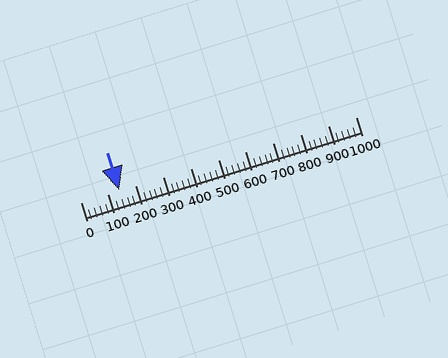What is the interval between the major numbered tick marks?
The major tick marks are spaced 100 units apart.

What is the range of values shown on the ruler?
The ruler shows values from 0 to 1000.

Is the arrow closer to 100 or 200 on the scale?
The arrow is closer to 100.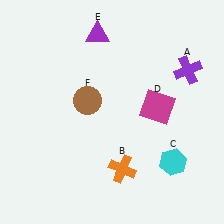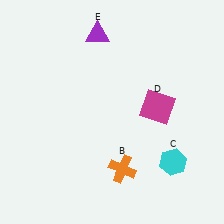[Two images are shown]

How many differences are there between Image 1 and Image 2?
There are 2 differences between the two images.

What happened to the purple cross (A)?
The purple cross (A) was removed in Image 2. It was in the top-right area of Image 1.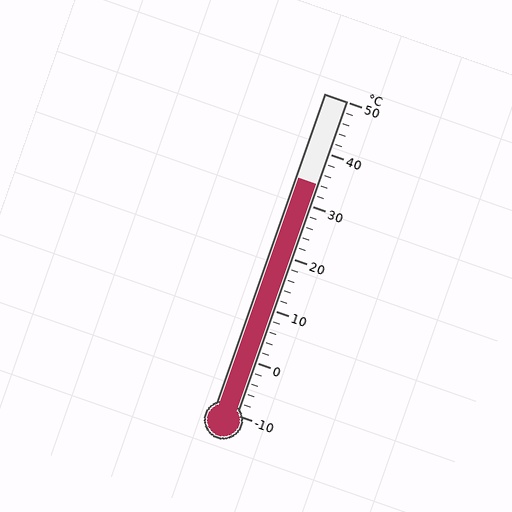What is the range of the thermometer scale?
The thermometer scale ranges from -10°C to 50°C.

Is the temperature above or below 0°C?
The temperature is above 0°C.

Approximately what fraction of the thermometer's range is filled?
The thermometer is filled to approximately 75% of its range.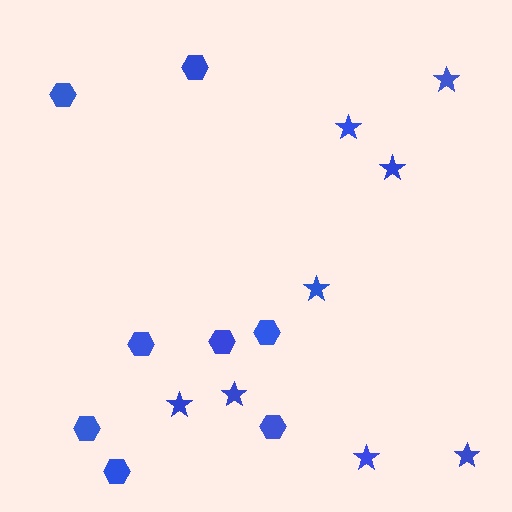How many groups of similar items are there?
There are 2 groups: one group of stars (8) and one group of hexagons (8).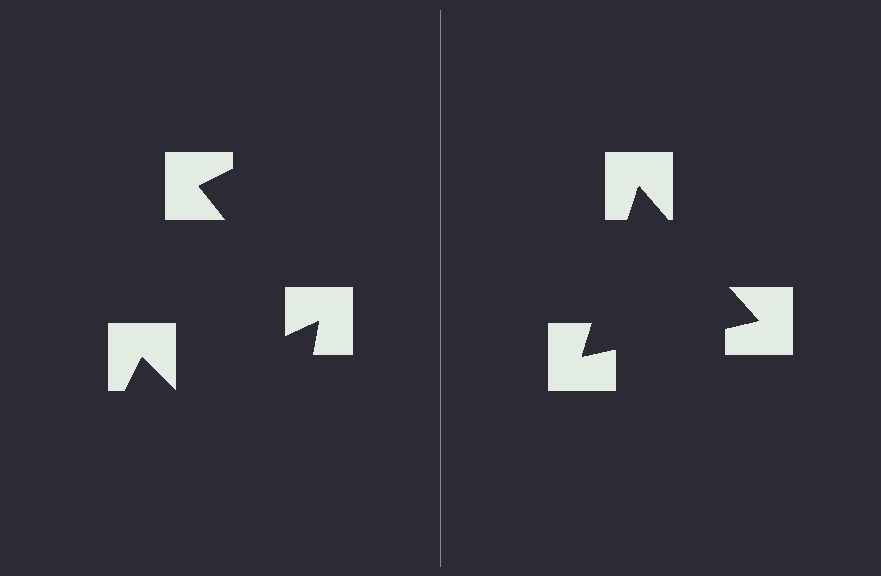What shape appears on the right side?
An illusory triangle.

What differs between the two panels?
The notched squares are positioned identically on both sides; only the wedge orientations differ. On the right they align to a triangle; on the left they are misaligned.